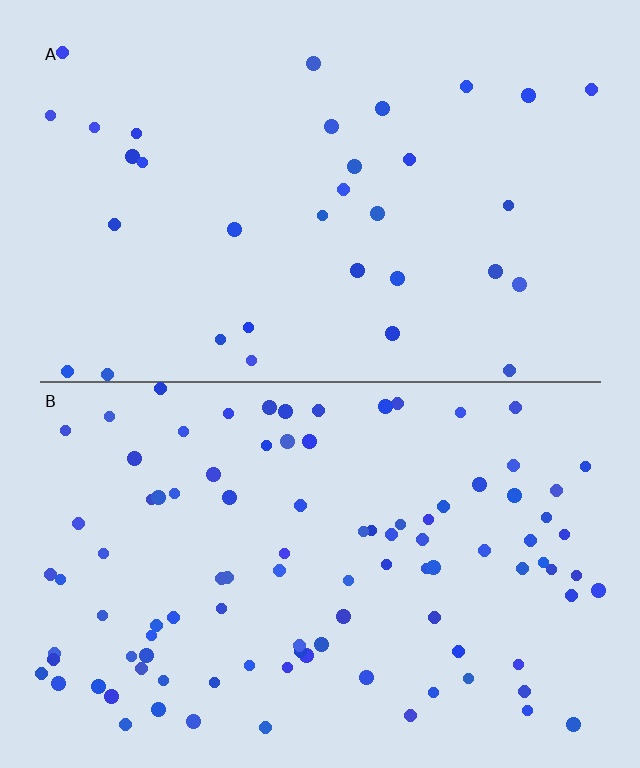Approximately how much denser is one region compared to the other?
Approximately 3.0× — region B over region A.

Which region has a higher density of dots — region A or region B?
B (the bottom).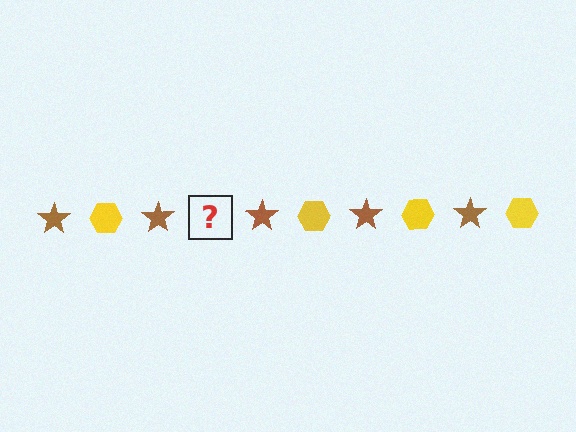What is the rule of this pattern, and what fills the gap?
The rule is that the pattern alternates between brown star and yellow hexagon. The gap should be filled with a yellow hexagon.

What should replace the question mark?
The question mark should be replaced with a yellow hexagon.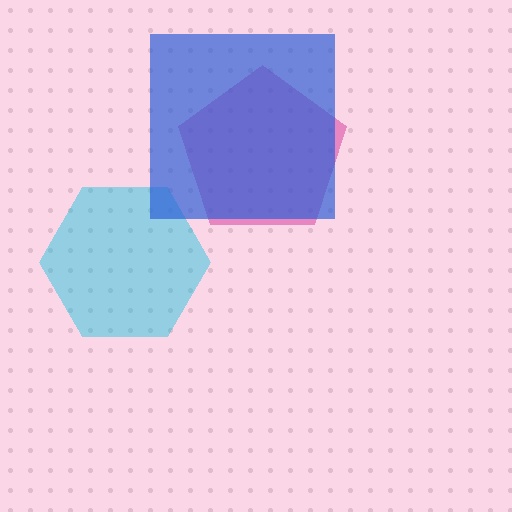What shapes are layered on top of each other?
The layered shapes are: a cyan hexagon, a magenta pentagon, a blue square.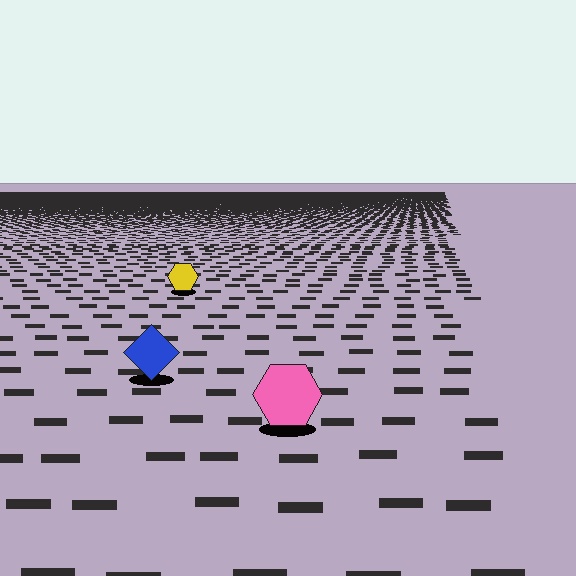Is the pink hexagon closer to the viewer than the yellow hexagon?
Yes. The pink hexagon is closer — you can tell from the texture gradient: the ground texture is coarser near it.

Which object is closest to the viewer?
The pink hexagon is closest. The texture marks near it are larger and more spread out.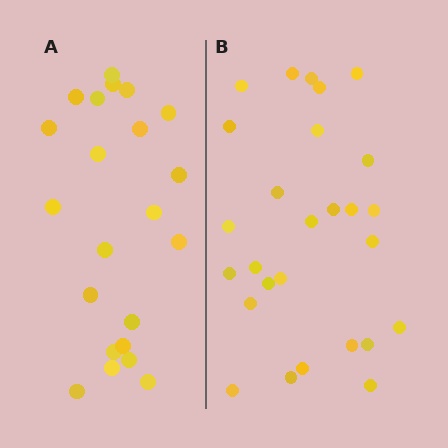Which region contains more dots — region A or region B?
Region B (the right region) has more dots.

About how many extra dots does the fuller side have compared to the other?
Region B has about 5 more dots than region A.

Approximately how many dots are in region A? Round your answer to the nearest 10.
About 20 dots. (The exact count is 22, which rounds to 20.)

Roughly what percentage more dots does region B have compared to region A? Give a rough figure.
About 25% more.